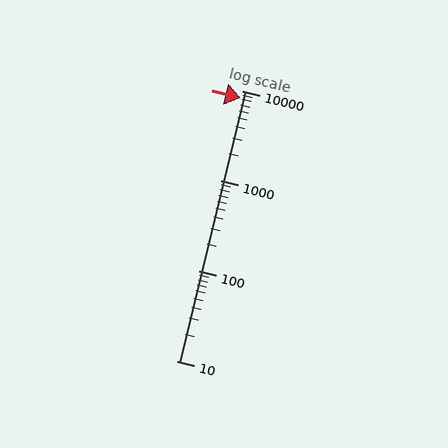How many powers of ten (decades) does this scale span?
The scale spans 3 decades, from 10 to 10000.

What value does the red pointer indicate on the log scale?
The pointer indicates approximately 8200.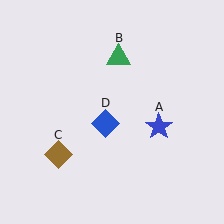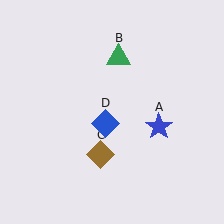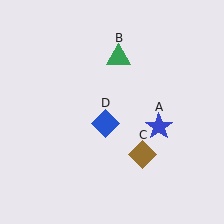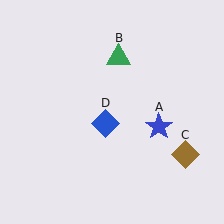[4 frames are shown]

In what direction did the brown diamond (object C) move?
The brown diamond (object C) moved right.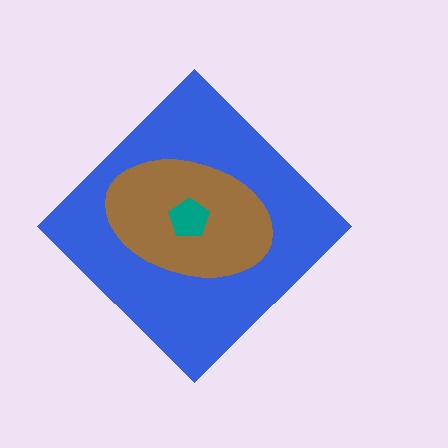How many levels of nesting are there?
3.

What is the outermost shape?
The blue diamond.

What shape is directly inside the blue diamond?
The brown ellipse.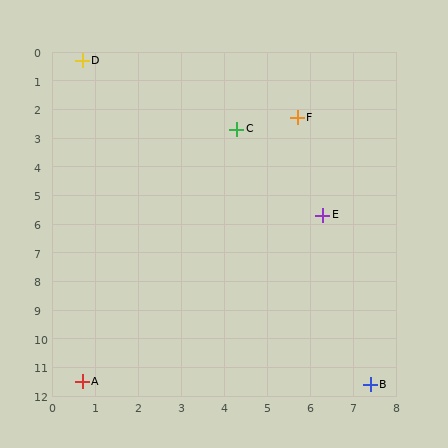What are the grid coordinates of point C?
Point C is at approximately (4.3, 2.7).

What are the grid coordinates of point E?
Point E is at approximately (6.3, 5.7).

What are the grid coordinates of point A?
Point A is at approximately (0.7, 11.5).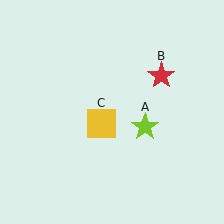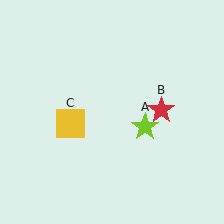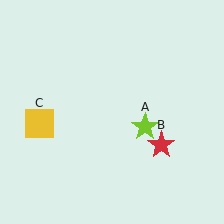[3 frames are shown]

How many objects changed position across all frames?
2 objects changed position: red star (object B), yellow square (object C).